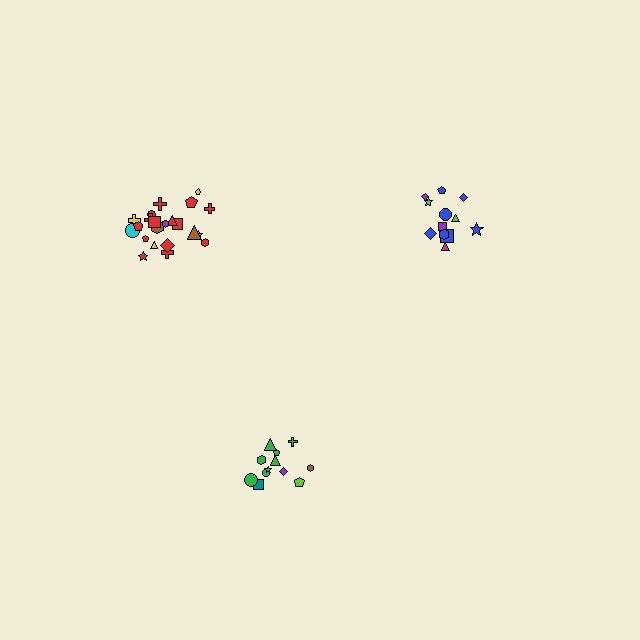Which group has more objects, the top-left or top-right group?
The top-left group.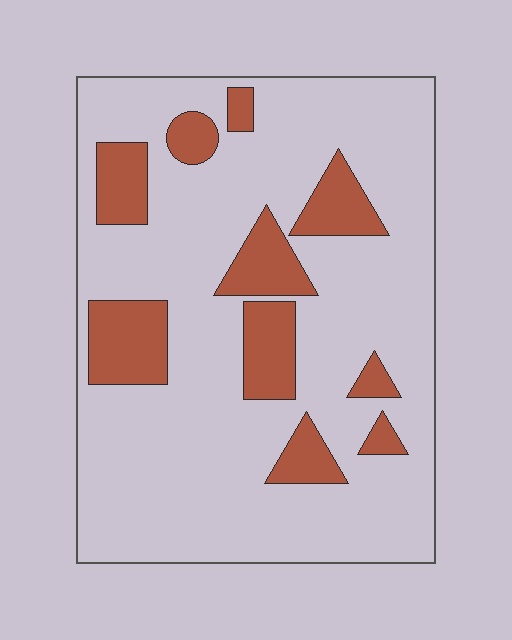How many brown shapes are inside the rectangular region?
10.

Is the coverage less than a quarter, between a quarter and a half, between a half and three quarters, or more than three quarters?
Less than a quarter.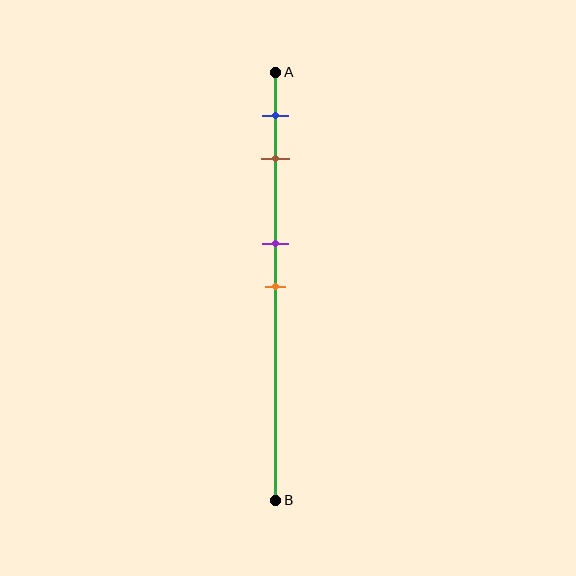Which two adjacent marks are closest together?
The purple and orange marks are the closest adjacent pair.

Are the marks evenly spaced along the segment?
No, the marks are not evenly spaced.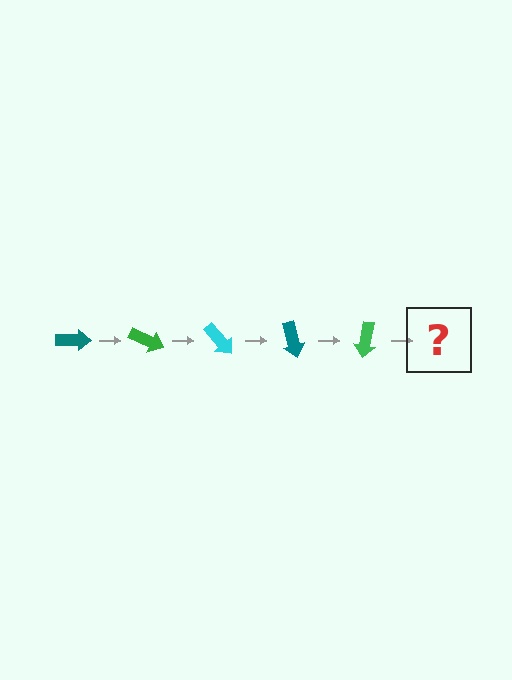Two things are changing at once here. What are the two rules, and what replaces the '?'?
The two rules are that it rotates 25 degrees each step and the color cycles through teal, green, and cyan. The '?' should be a cyan arrow, rotated 125 degrees from the start.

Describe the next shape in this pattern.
It should be a cyan arrow, rotated 125 degrees from the start.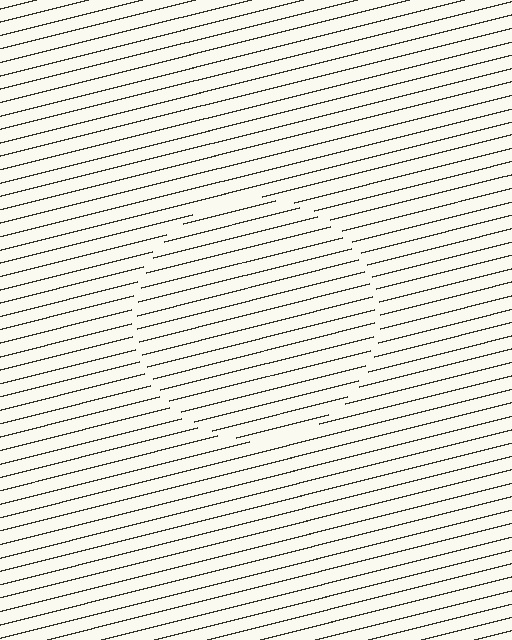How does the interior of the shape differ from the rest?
The interior of the shape contains the same grating, shifted by half a period — the contour is defined by the phase discontinuity where line-ends from the inner and outer gratings abut.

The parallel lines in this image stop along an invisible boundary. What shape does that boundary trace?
An illusory circle. The interior of the shape contains the same grating, shifted by half a period — the contour is defined by the phase discontinuity where line-ends from the inner and outer gratings abut.